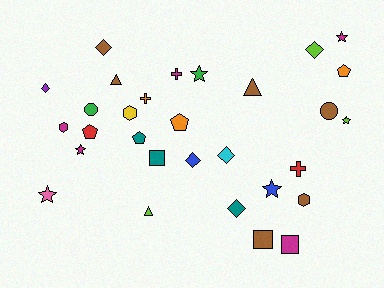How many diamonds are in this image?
There are 6 diamonds.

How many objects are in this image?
There are 30 objects.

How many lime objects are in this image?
There are 3 lime objects.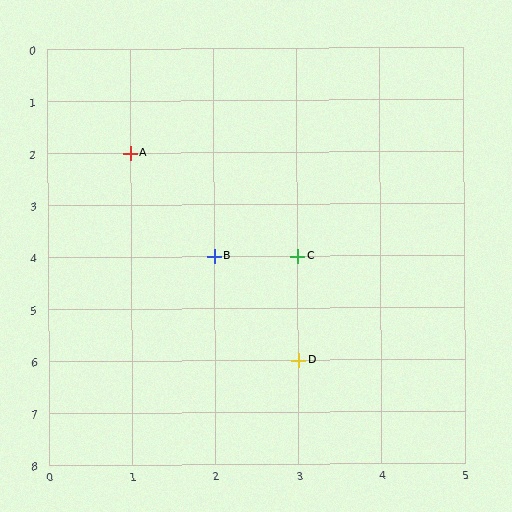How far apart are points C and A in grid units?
Points C and A are 2 columns and 2 rows apart (about 2.8 grid units diagonally).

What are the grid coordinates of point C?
Point C is at grid coordinates (3, 4).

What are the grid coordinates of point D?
Point D is at grid coordinates (3, 6).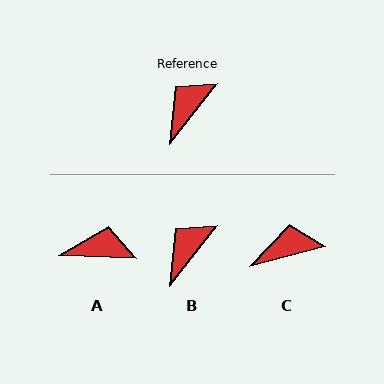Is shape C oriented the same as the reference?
No, it is off by about 37 degrees.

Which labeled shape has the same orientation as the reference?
B.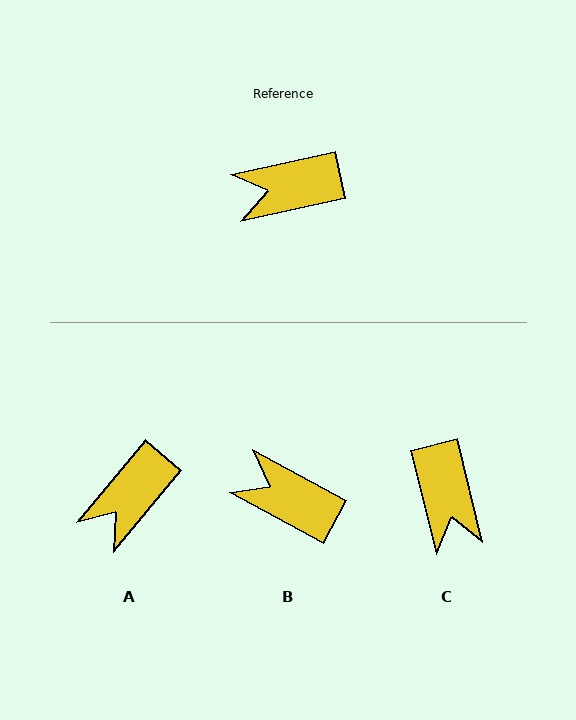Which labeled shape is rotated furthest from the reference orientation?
C, about 92 degrees away.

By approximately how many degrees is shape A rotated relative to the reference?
Approximately 38 degrees counter-clockwise.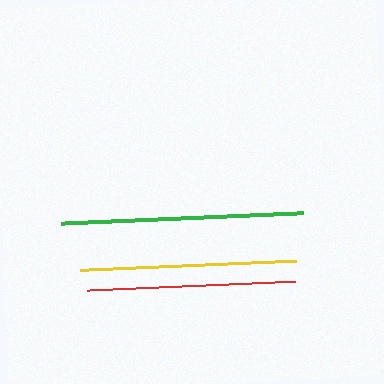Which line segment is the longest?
The green line is the longest at approximately 242 pixels.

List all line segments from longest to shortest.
From longest to shortest: green, yellow, red.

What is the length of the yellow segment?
The yellow segment is approximately 217 pixels long.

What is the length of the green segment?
The green segment is approximately 242 pixels long.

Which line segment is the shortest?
The red line is the shortest at approximately 209 pixels.